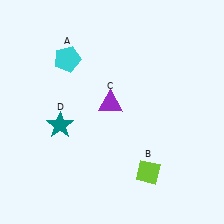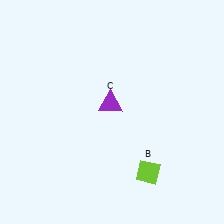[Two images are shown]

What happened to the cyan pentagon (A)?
The cyan pentagon (A) was removed in Image 2. It was in the top-left area of Image 1.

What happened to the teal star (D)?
The teal star (D) was removed in Image 2. It was in the bottom-left area of Image 1.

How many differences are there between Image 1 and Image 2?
There are 2 differences between the two images.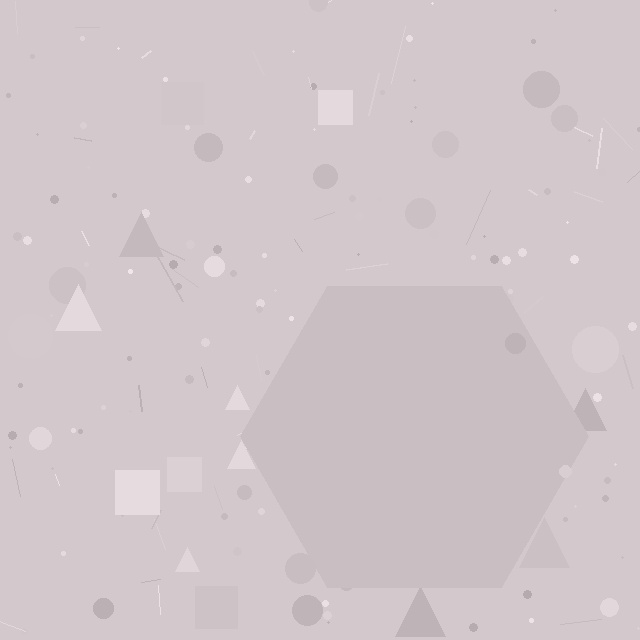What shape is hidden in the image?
A hexagon is hidden in the image.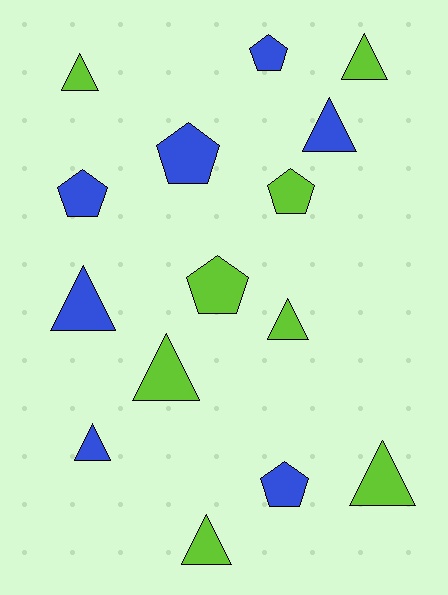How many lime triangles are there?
There are 6 lime triangles.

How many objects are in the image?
There are 15 objects.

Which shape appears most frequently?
Triangle, with 9 objects.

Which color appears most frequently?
Lime, with 8 objects.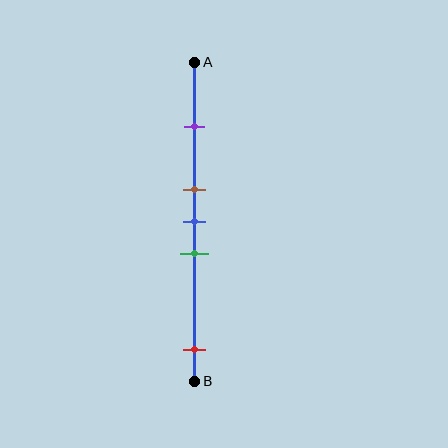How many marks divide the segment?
There are 5 marks dividing the segment.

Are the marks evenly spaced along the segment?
No, the marks are not evenly spaced.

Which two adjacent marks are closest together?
The brown and blue marks are the closest adjacent pair.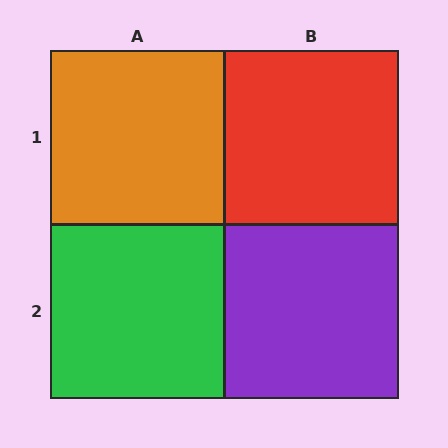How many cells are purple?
1 cell is purple.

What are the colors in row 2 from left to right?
Green, purple.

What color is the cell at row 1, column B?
Red.